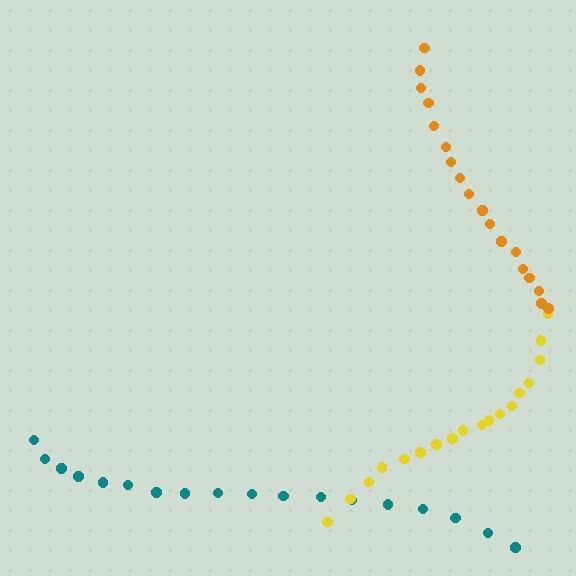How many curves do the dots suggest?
There are 3 distinct paths.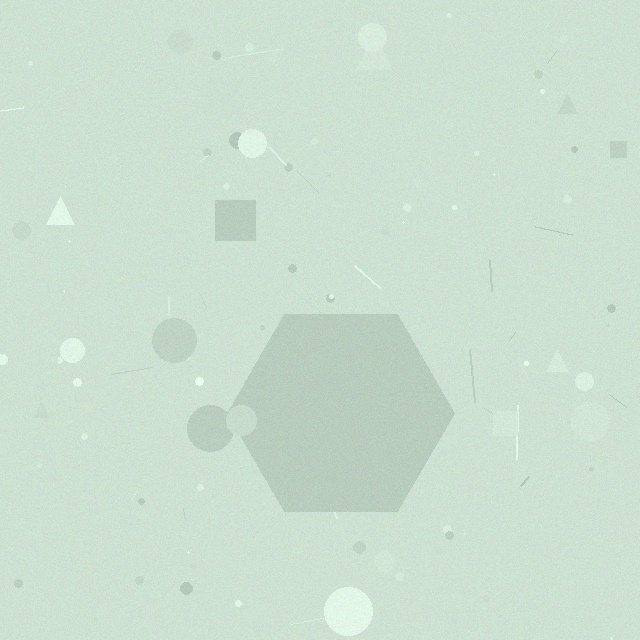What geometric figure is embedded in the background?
A hexagon is embedded in the background.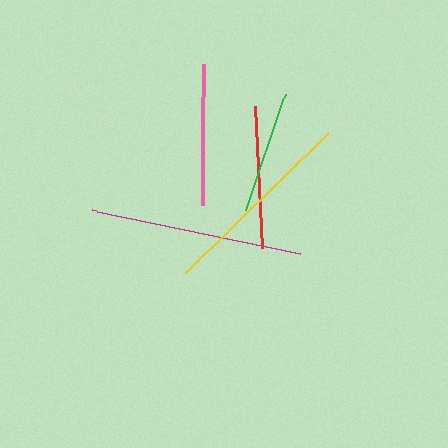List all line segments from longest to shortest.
From longest to shortest: magenta, yellow, red, pink, green.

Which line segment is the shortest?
The green line is the shortest at approximately 122 pixels.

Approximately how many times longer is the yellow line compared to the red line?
The yellow line is approximately 1.4 times the length of the red line.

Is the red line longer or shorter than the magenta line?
The magenta line is longer than the red line.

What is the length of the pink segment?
The pink segment is approximately 141 pixels long.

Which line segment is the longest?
The magenta line is the longest at approximately 212 pixels.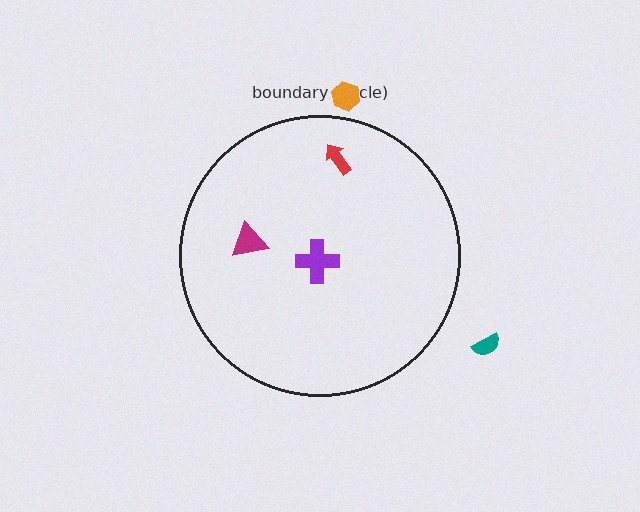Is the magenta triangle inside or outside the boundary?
Inside.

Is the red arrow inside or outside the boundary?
Inside.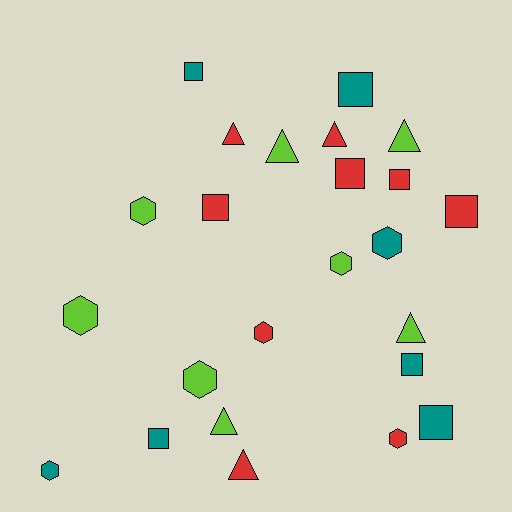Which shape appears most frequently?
Square, with 9 objects.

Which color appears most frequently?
Red, with 9 objects.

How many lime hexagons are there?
There are 4 lime hexagons.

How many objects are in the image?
There are 24 objects.